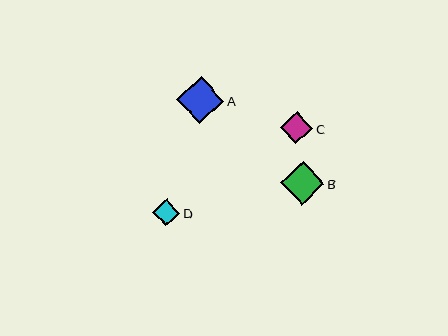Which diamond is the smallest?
Diamond D is the smallest with a size of approximately 27 pixels.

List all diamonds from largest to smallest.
From largest to smallest: A, B, C, D.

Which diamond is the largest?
Diamond A is the largest with a size of approximately 47 pixels.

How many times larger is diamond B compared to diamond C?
Diamond B is approximately 1.4 times the size of diamond C.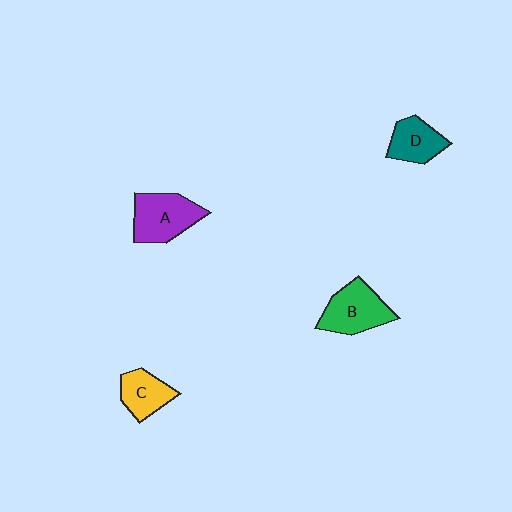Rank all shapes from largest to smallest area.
From largest to smallest: A (purple), B (green), D (teal), C (yellow).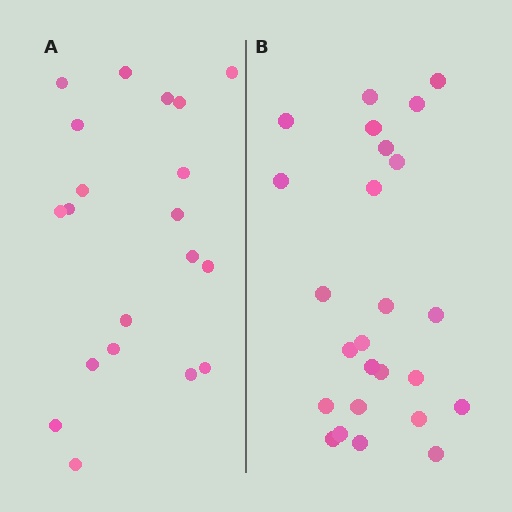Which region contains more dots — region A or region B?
Region B (the right region) has more dots.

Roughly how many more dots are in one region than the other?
Region B has about 5 more dots than region A.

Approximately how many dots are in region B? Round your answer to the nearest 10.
About 20 dots. (The exact count is 25, which rounds to 20.)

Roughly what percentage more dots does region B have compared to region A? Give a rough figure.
About 25% more.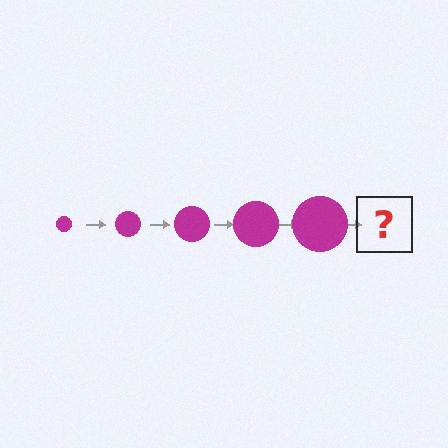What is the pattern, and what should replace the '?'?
The pattern is that the circle gets progressively larger each step. The '?' should be a magenta circle, larger than the previous one.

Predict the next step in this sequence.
The next step is a magenta circle, larger than the previous one.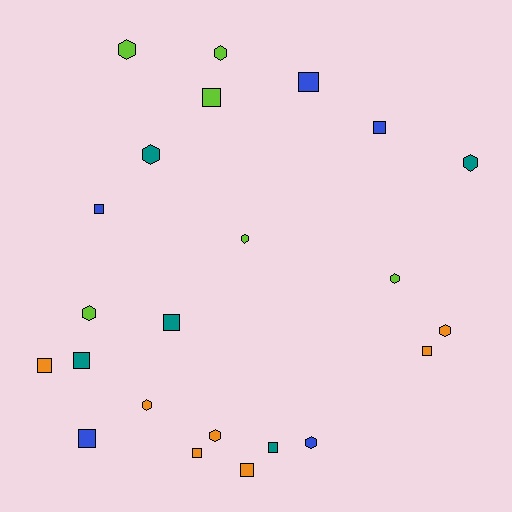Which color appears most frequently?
Orange, with 7 objects.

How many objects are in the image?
There are 23 objects.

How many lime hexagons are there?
There are 5 lime hexagons.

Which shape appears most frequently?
Square, with 12 objects.